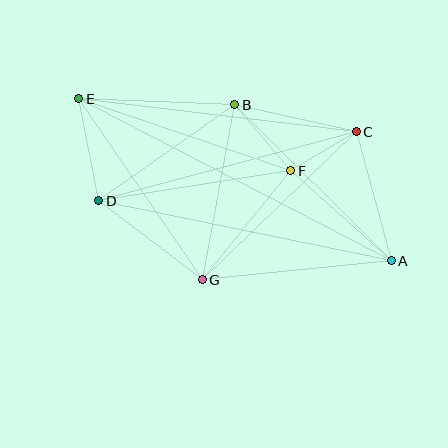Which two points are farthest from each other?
Points A and E are farthest from each other.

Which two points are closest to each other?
Points C and F are closest to each other.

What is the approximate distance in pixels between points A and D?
The distance between A and D is approximately 298 pixels.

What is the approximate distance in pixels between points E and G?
The distance between E and G is approximately 219 pixels.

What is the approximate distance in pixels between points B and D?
The distance between B and D is approximately 166 pixels.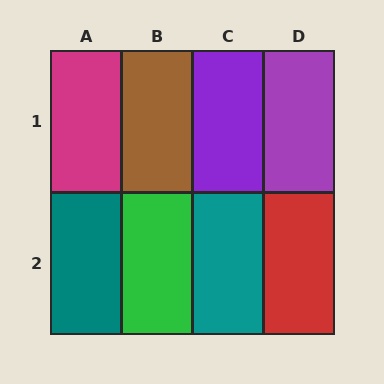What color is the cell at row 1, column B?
Brown.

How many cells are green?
1 cell is green.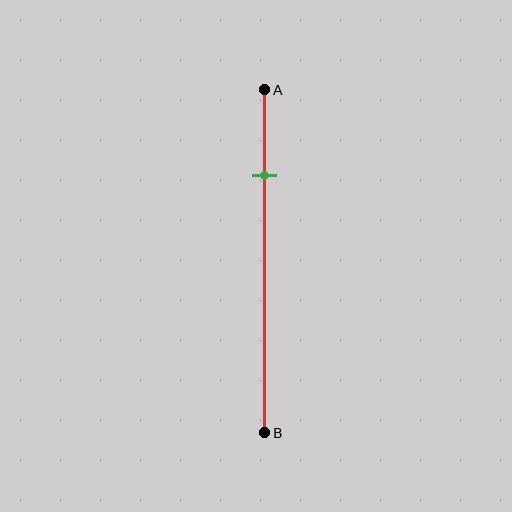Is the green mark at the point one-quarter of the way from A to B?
Yes, the mark is approximately at the one-quarter point.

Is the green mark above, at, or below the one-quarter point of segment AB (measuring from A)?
The green mark is approximately at the one-quarter point of segment AB.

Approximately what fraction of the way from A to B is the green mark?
The green mark is approximately 25% of the way from A to B.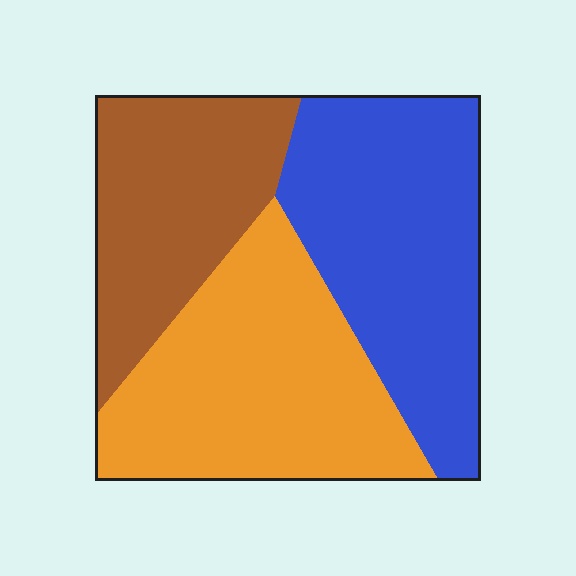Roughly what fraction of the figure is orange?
Orange takes up between a third and a half of the figure.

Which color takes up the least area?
Brown, at roughly 25%.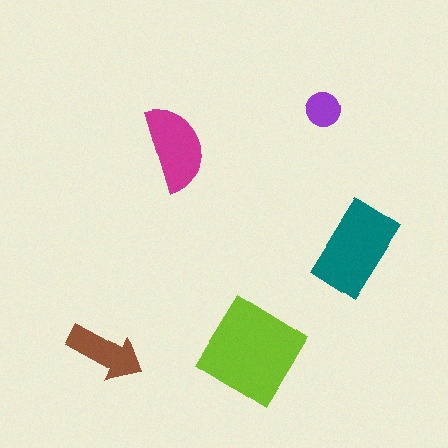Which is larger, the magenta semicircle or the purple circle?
The magenta semicircle.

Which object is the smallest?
The purple circle.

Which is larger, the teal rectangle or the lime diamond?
The lime diamond.